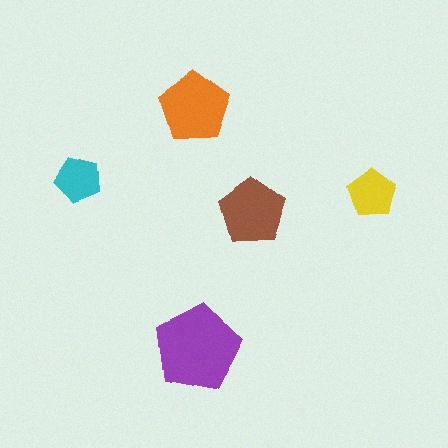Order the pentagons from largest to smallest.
the purple one, the orange one, the brown one, the yellow one, the cyan one.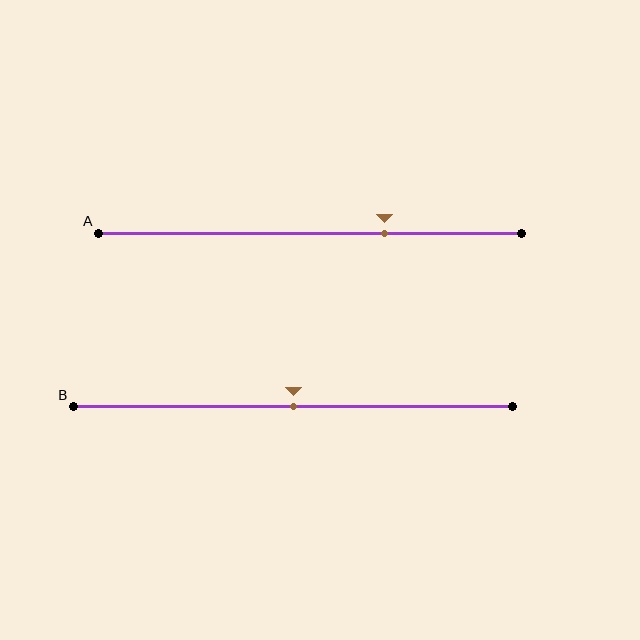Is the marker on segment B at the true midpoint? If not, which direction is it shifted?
Yes, the marker on segment B is at the true midpoint.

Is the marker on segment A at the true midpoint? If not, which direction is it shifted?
No, the marker on segment A is shifted to the right by about 18% of the segment length.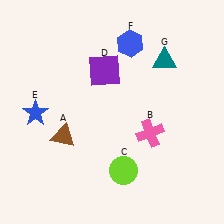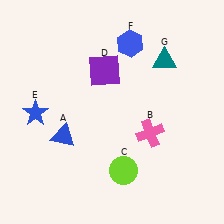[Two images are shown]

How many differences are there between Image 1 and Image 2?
There is 1 difference between the two images.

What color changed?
The triangle (A) changed from brown in Image 1 to blue in Image 2.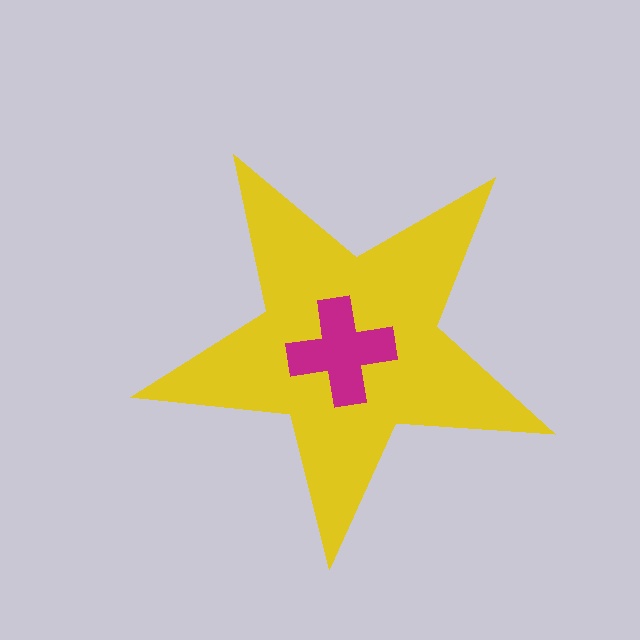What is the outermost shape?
The yellow star.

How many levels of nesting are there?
2.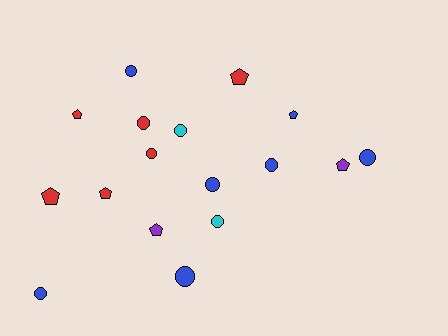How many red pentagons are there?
There are 4 red pentagons.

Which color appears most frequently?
Blue, with 7 objects.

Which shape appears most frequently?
Circle, with 10 objects.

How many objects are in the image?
There are 17 objects.